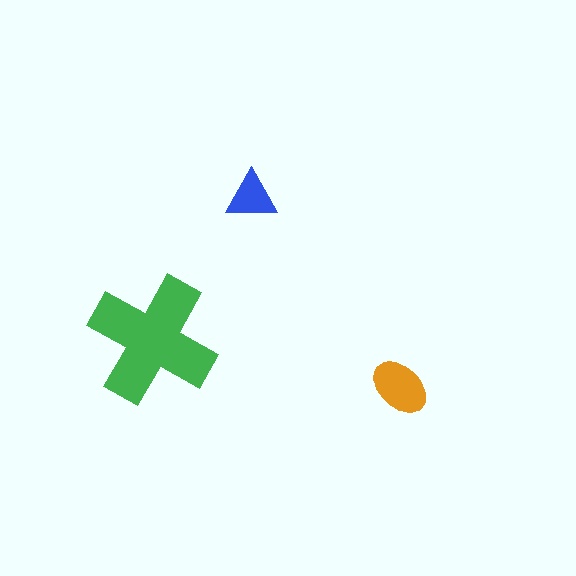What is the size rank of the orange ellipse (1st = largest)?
2nd.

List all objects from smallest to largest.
The blue triangle, the orange ellipse, the green cross.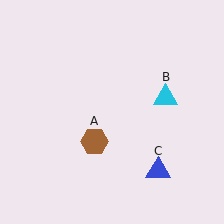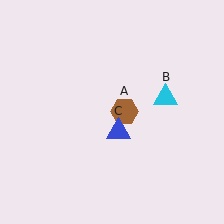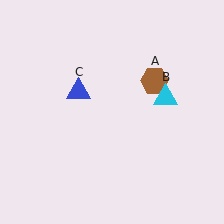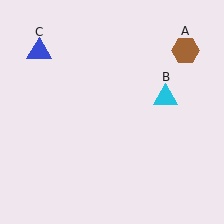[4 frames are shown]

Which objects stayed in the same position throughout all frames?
Cyan triangle (object B) remained stationary.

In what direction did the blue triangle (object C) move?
The blue triangle (object C) moved up and to the left.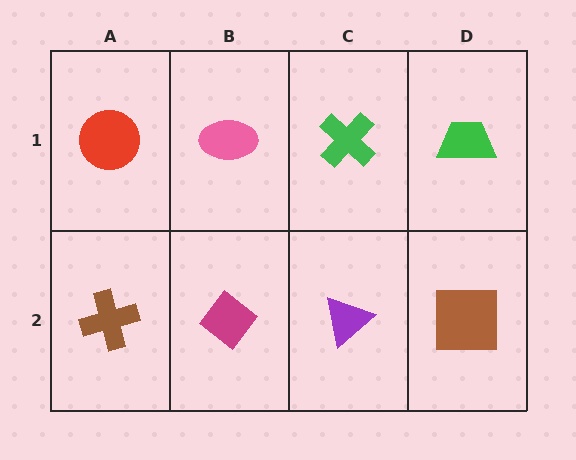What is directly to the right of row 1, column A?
A pink ellipse.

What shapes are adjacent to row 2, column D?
A green trapezoid (row 1, column D), a purple triangle (row 2, column C).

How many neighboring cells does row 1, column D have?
2.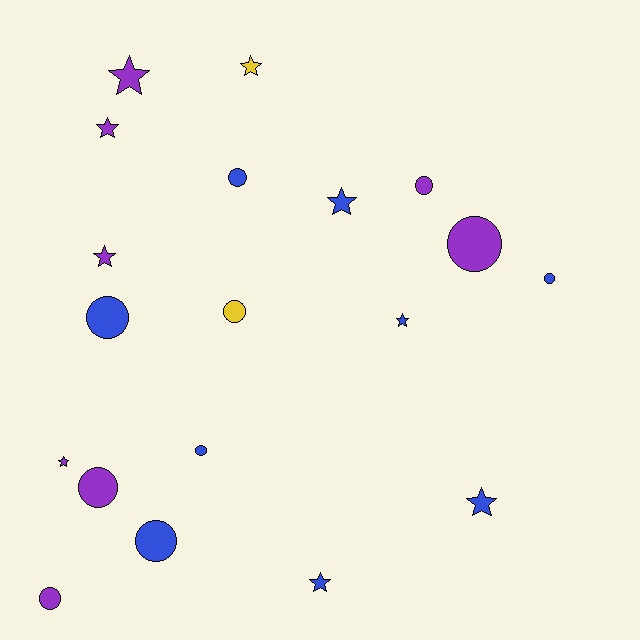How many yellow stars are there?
There is 1 yellow star.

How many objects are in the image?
There are 19 objects.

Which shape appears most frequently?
Circle, with 10 objects.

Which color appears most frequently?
Blue, with 9 objects.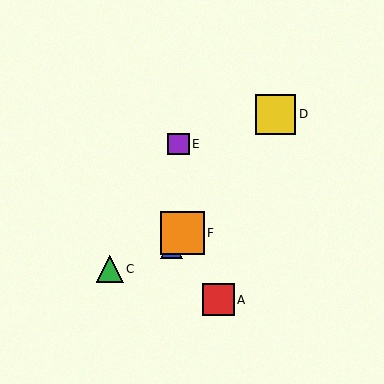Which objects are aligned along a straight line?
Objects B, D, F are aligned along a straight line.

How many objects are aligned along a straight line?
3 objects (B, D, F) are aligned along a straight line.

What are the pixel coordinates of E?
Object E is at (178, 144).